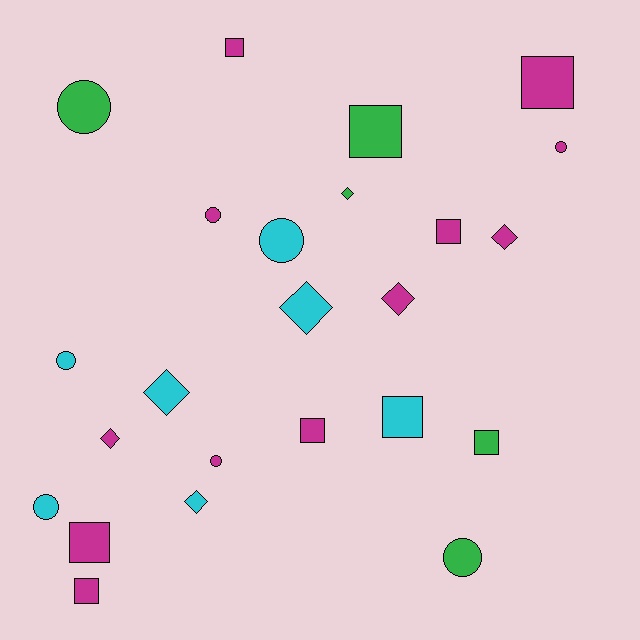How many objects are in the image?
There are 24 objects.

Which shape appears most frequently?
Square, with 9 objects.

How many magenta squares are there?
There are 6 magenta squares.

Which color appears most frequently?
Magenta, with 12 objects.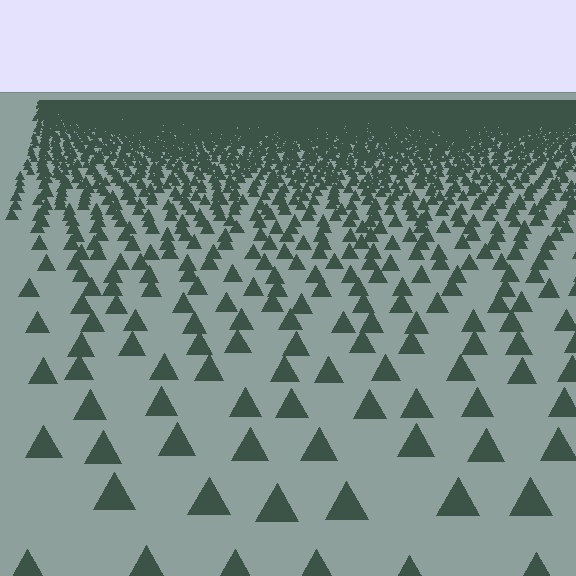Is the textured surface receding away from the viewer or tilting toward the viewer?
The surface is receding away from the viewer. Texture elements get smaller and denser toward the top.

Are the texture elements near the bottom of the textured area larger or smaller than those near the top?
Larger. Near the bottom, elements are closer to the viewer and appear at a bigger on-screen size.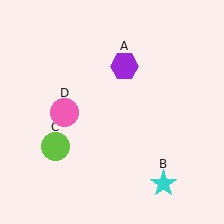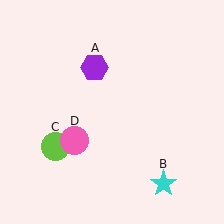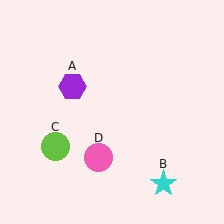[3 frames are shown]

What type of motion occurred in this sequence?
The purple hexagon (object A), pink circle (object D) rotated counterclockwise around the center of the scene.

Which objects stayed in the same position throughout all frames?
Cyan star (object B) and lime circle (object C) remained stationary.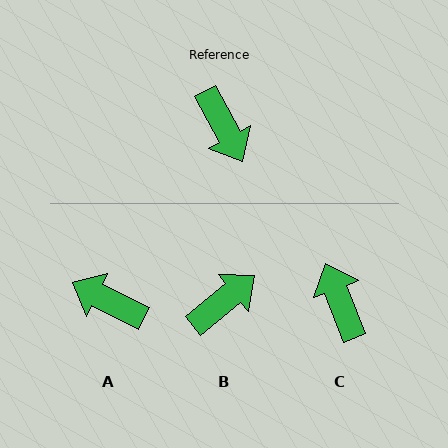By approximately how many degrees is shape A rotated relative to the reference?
Approximately 145 degrees clockwise.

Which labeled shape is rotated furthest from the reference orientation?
C, about 173 degrees away.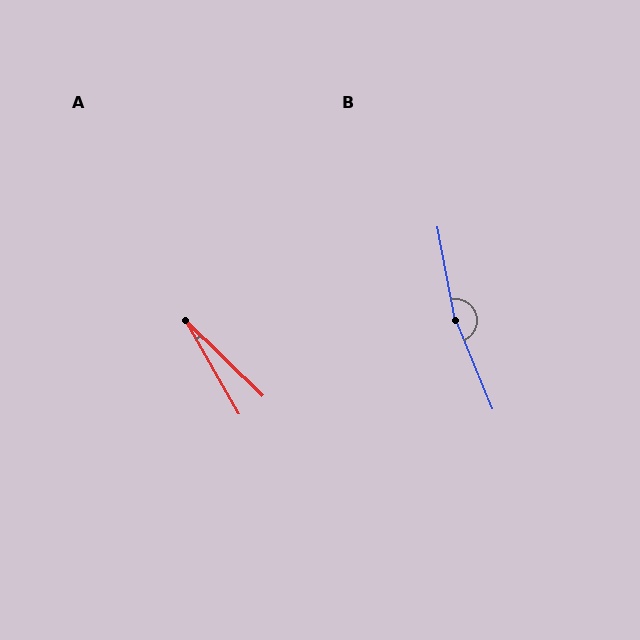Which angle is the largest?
B, at approximately 169 degrees.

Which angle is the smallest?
A, at approximately 16 degrees.